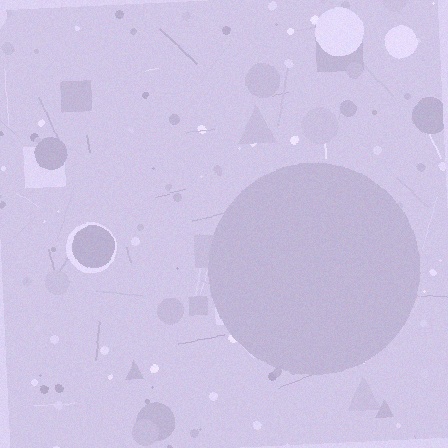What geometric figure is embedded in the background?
A circle is embedded in the background.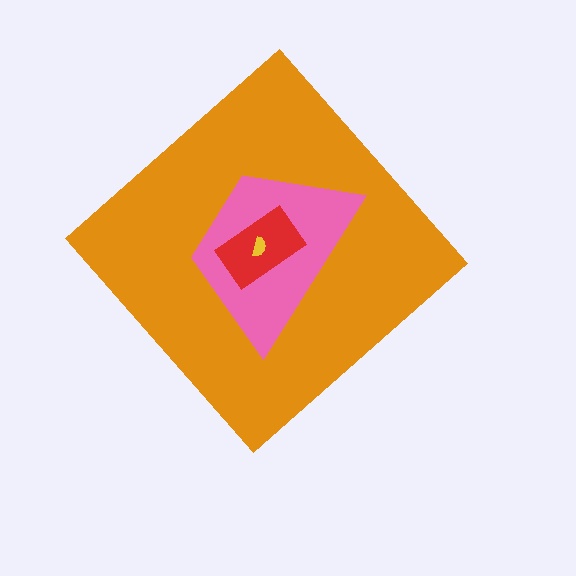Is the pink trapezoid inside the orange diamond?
Yes.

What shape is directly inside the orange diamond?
The pink trapezoid.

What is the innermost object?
The yellow semicircle.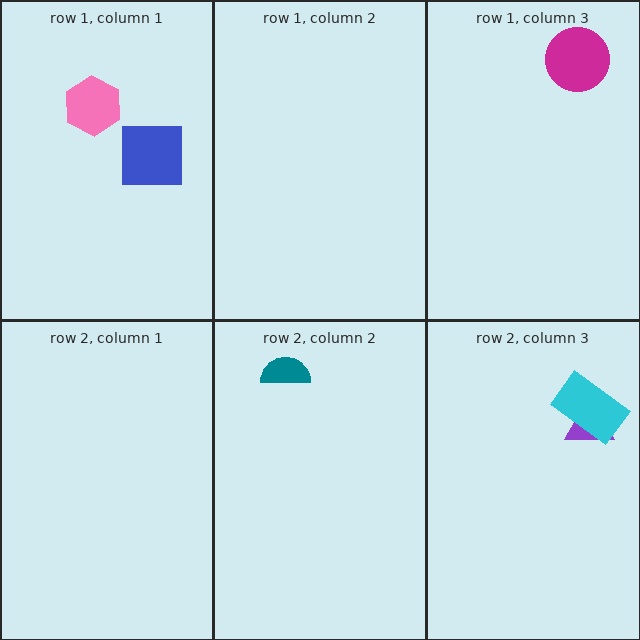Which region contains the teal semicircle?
The row 2, column 2 region.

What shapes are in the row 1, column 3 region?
The magenta circle.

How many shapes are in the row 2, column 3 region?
2.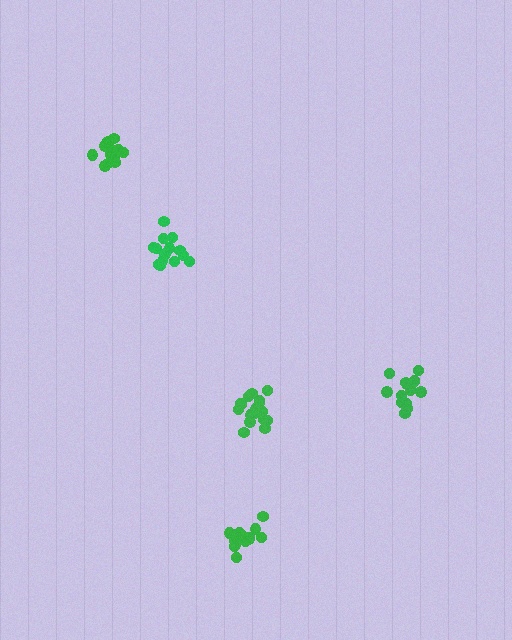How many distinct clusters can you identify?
There are 5 distinct clusters.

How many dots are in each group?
Group 1: 18 dots, Group 2: 16 dots, Group 3: 15 dots, Group 4: 15 dots, Group 5: 14 dots (78 total).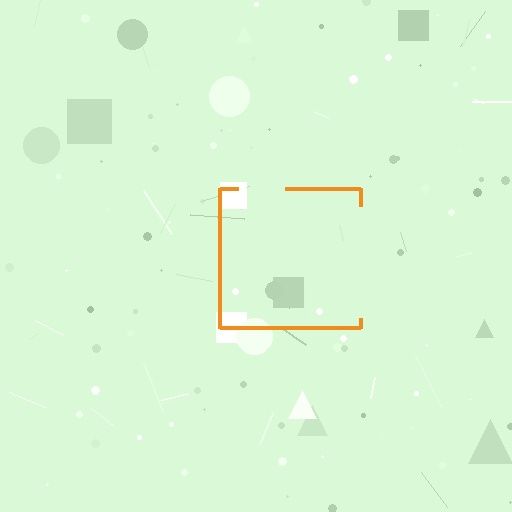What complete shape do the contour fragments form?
The contour fragments form a square.